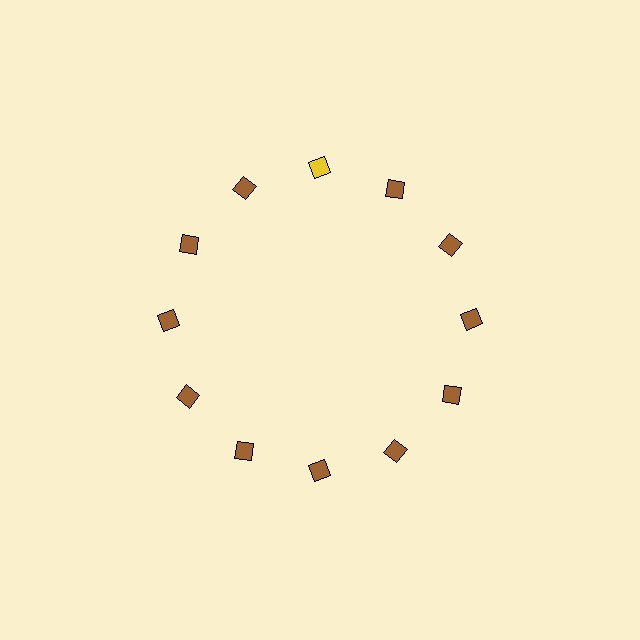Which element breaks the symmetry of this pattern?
The yellow square at roughly the 12 o'clock position breaks the symmetry. All other shapes are brown squares.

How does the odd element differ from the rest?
It has a different color: yellow instead of brown.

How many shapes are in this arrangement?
There are 12 shapes arranged in a ring pattern.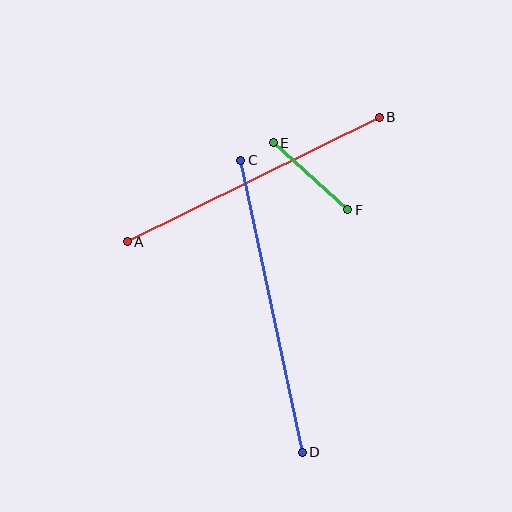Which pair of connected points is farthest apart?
Points C and D are farthest apart.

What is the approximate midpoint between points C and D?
The midpoint is at approximately (272, 306) pixels.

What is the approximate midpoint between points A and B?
The midpoint is at approximately (253, 179) pixels.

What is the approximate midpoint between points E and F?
The midpoint is at approximately (310, 176) pixels.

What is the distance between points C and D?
The distance is approximately 299 pixels.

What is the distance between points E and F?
The distance is approximately 100 pixels.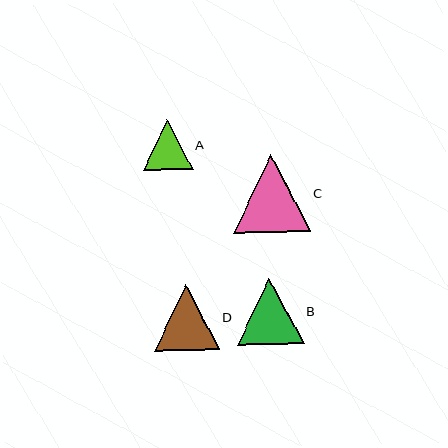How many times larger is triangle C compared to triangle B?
Triangle C is approximately 1.2 times the size of triangle B.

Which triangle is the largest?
Triangle C is the largest with a size of approximately 78 pixels.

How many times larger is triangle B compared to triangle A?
Triangle B is approximately 1.3 times the size of triangle A.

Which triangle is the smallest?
Triangle A is the smallest with a size of approximately 50 pixels.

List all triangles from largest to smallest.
From largest to smallest: C, B, D, A.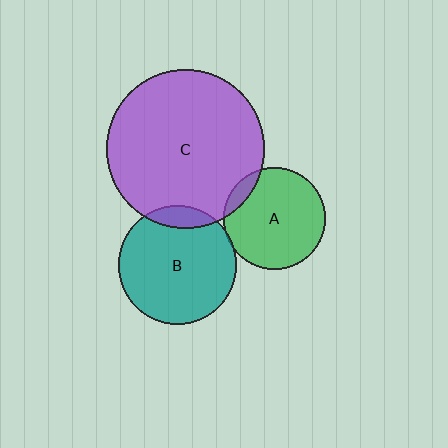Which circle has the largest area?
Circle C (purple).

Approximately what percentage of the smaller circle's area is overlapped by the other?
Approximately 10%.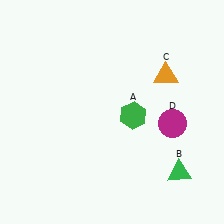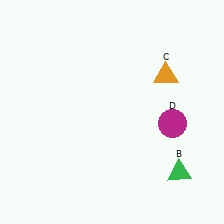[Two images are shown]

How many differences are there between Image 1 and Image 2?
There is 1 difference between the two images.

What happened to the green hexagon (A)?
The green hexagon (A) was removed in Image 2. It was in the bottom-right area of Image 1.